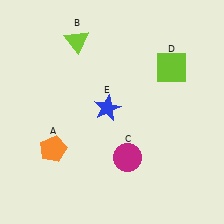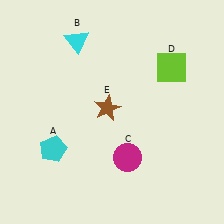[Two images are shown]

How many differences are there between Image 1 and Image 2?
There are 3 differences between the two images.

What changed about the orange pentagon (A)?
In Image 1, A is orange. In Image 2, it changed to cyan.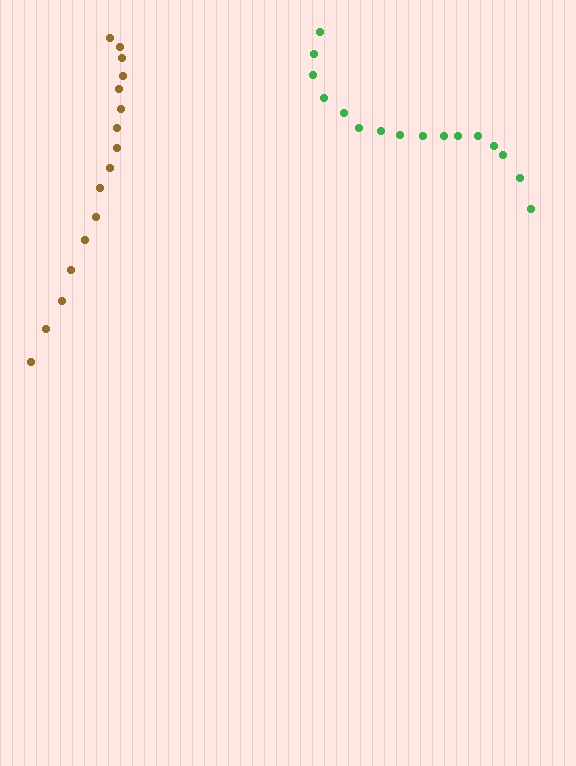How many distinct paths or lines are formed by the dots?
There are 2 distinct paths.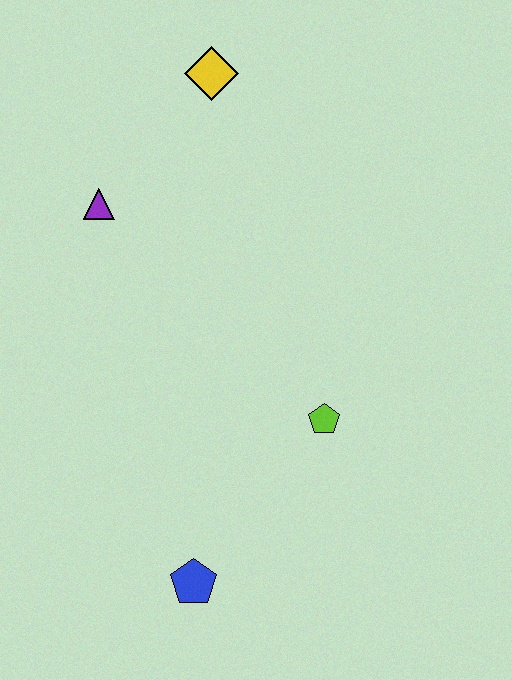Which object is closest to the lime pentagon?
The blue pentagon is closest to the lime pentagon.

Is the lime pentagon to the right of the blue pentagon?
Yes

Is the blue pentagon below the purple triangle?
Yes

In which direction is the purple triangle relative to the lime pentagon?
The purple triangle is to the left of the lime pentagon.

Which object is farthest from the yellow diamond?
The blue pentagon is farthest from the yellow diamond.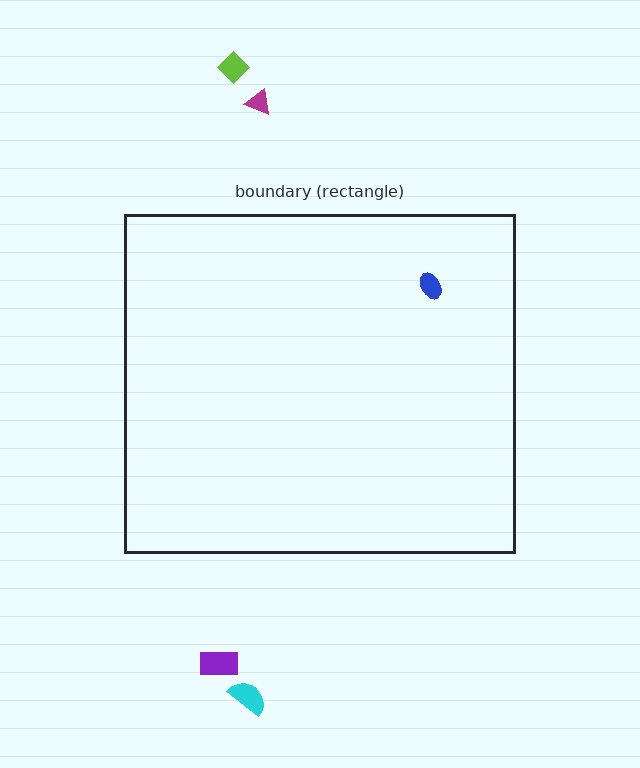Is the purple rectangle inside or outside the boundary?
Outside.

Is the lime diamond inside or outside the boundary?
Outside.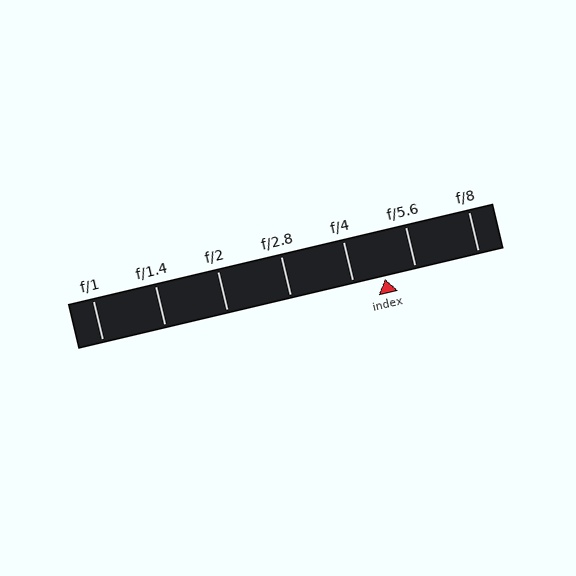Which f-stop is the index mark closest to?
The index mark is closest to f/4.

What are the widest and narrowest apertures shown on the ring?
The widest aperture shown is f/1 and the narrowest is f/8.